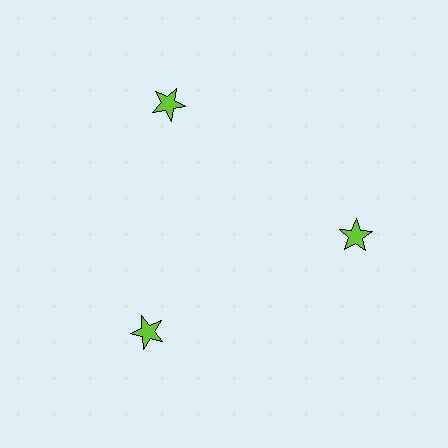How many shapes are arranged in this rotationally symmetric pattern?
There are 3 shapes, arranged in 3 groups of 1.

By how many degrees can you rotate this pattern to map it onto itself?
The pattern maps onto itself every 120 degrees of rotation.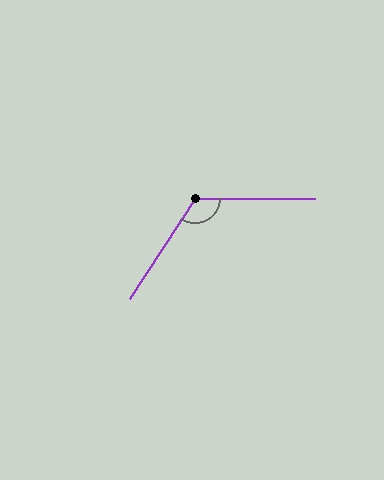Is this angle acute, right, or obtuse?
It is obtuse.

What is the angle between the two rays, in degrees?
Approximately 123 degrees.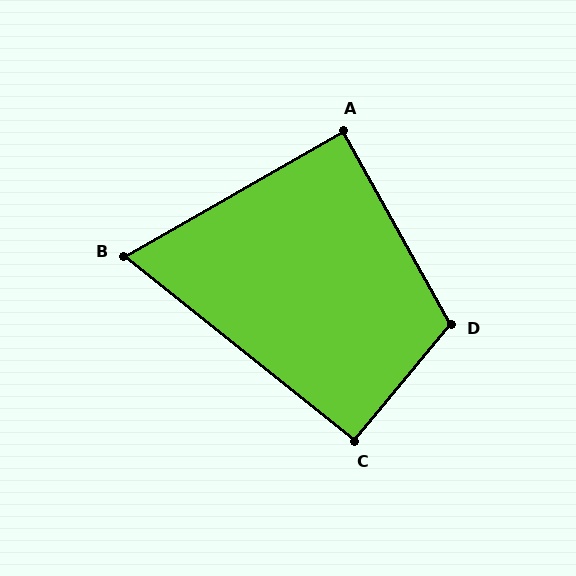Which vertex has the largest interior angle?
D, at approximately 111 degrees.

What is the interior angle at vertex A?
Approximately 89 degrees (approximately right).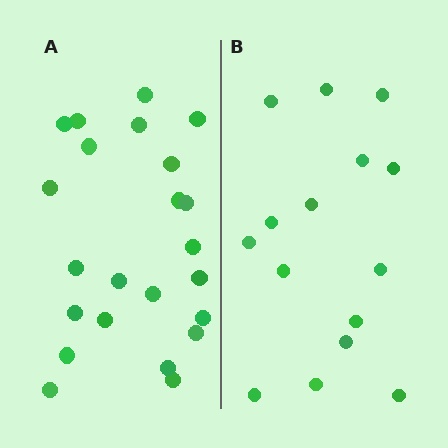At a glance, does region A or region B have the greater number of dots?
Region A (the left region) has more dots.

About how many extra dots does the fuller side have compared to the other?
Region A has roughly 8 or so more dots than region B.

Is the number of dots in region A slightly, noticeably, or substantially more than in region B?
Region A has substantially more. The ratio is roughly 1.5 to 1.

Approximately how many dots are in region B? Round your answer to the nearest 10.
About 20 dots. (The exact count is 15, which rounds to 20.)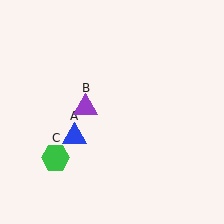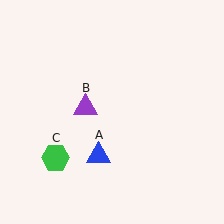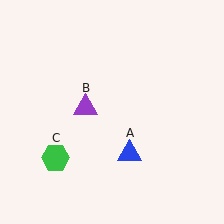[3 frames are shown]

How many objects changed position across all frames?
1 object changed position: blue triangle (object A).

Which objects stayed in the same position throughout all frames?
Purple triangle (object B) and green hexagon (object C) remained stationary.